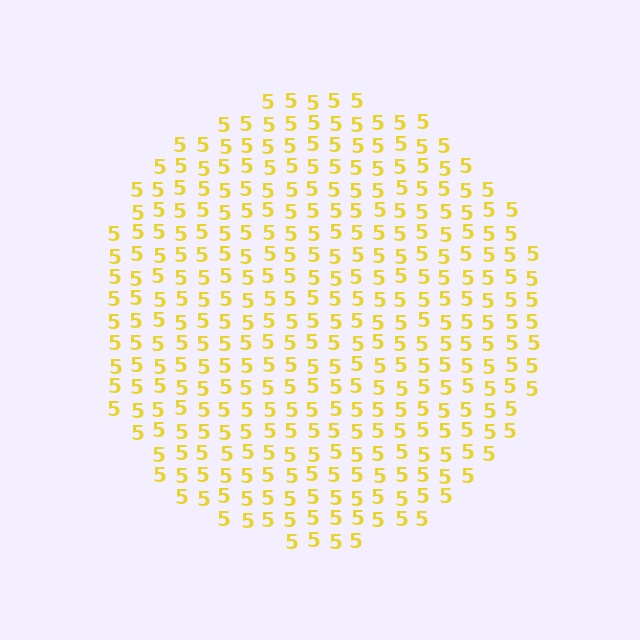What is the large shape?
The large shape is a circle.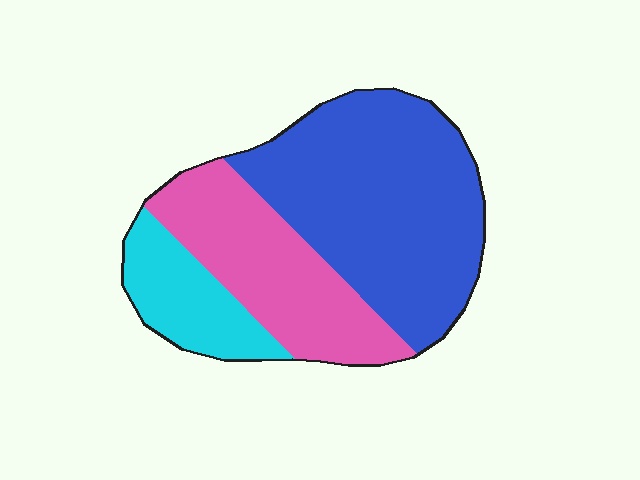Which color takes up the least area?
Cyan, at roughly 15%.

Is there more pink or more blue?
Blue.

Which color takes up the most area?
Blue, at roughly 55%.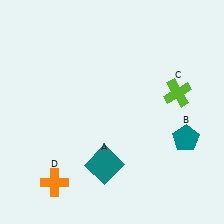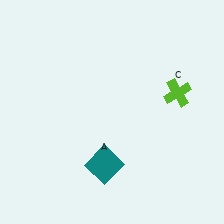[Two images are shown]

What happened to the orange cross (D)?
The orange cross (D) was removed in Image 2. It was in the bottom-left area of Image 1.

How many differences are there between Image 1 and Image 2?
There are 2 differences between the two images.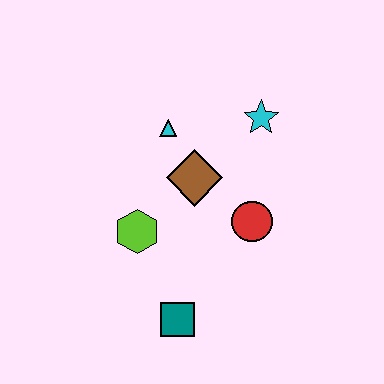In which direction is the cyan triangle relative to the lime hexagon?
The cyan triangle is above the lime hexagon.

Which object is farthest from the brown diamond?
The teal square is farthest from the brown diamond.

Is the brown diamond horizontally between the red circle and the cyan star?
No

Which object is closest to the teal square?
The lime hexagon is closest to the teal square.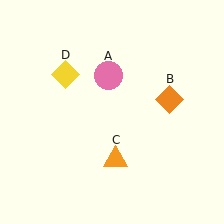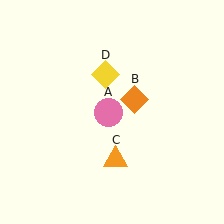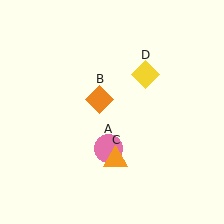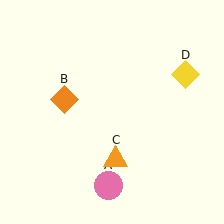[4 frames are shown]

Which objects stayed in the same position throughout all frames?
Orange triangle (object C) remained stationary.